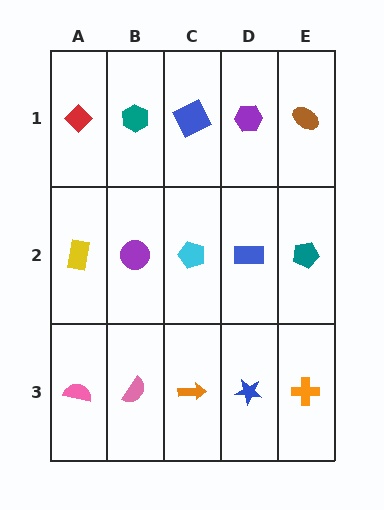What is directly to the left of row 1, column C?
A teal hexagon.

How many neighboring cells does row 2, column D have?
4.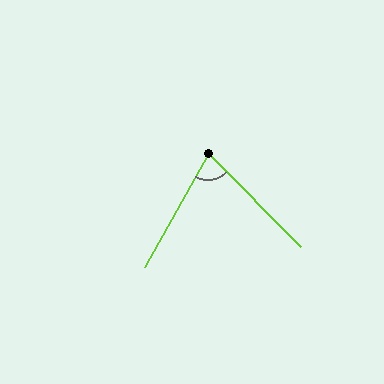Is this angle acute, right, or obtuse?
It is acute.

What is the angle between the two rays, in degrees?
Approximately 74 degrees.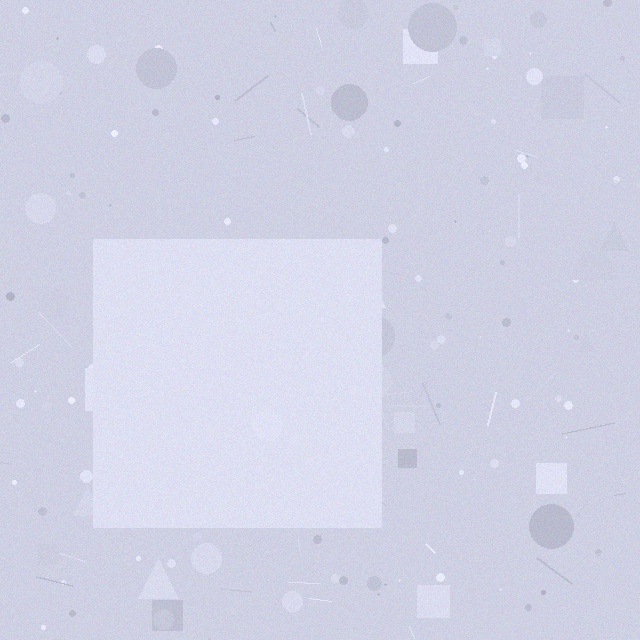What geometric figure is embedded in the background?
A square is embedded in the background.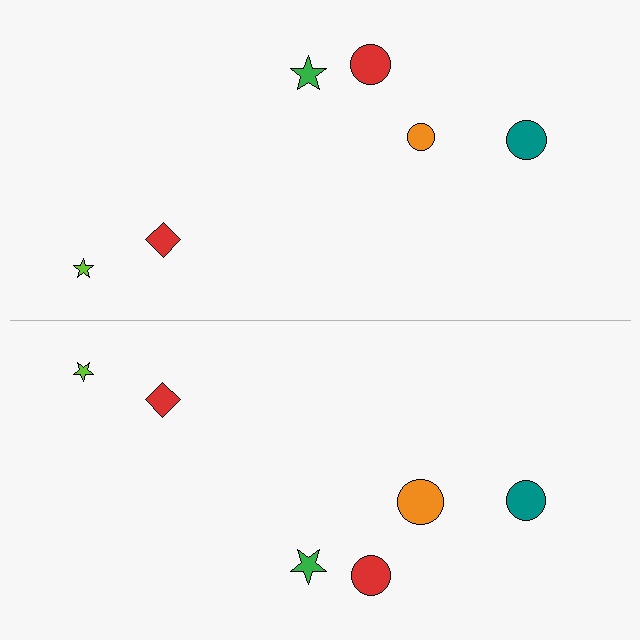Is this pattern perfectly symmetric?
No, the pattern is not perfectly symmetric. The orange circle on the bottom side has a different size than its mirror counterpart.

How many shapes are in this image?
There are 12 shapes in this image.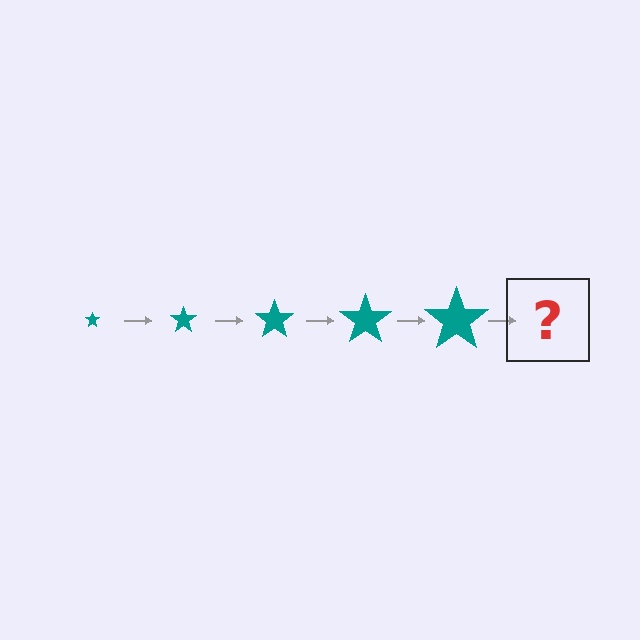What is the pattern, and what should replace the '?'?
The pattern is that the star gets progressively larger each step. The '?' should be a teal star, larger than the previous one.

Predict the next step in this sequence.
The next step is a teal star, larger than the previous one.